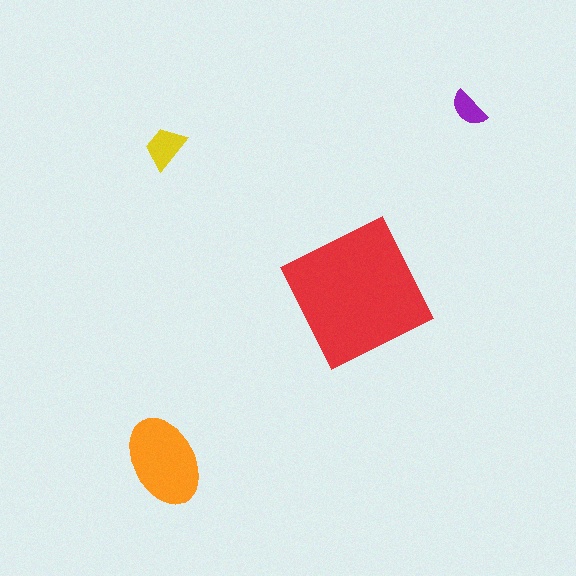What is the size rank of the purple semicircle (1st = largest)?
4th.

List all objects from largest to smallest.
The red square, the orange ellipse, the yellow trapezoid, the purple semicircle.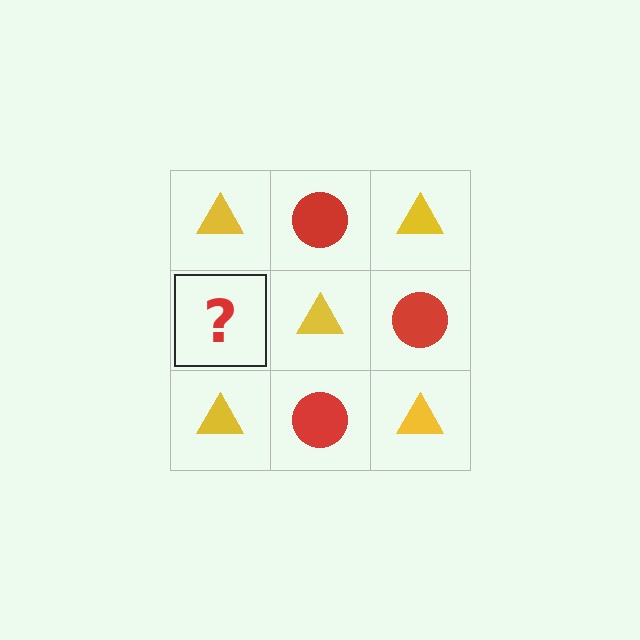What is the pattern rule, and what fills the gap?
The rule is that it alternates yellow triangle and red circle in a checkerboard pattern. The gap should be filled with a red circle.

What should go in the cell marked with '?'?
The missing cell should contain a red circle.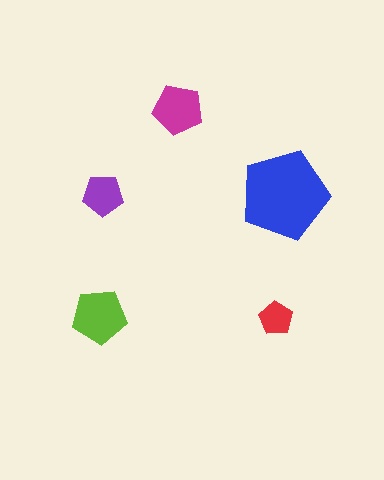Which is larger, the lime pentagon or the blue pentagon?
The blue one.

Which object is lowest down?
The red pentagon is bottommost.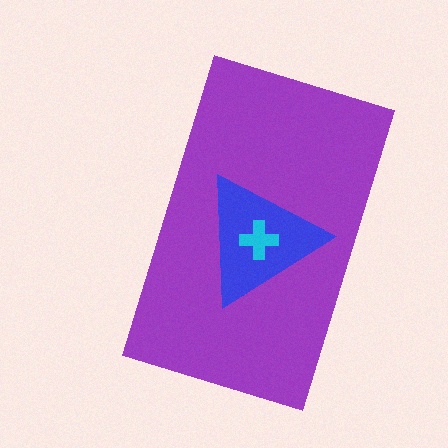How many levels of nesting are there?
3.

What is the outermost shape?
The purple rectangle.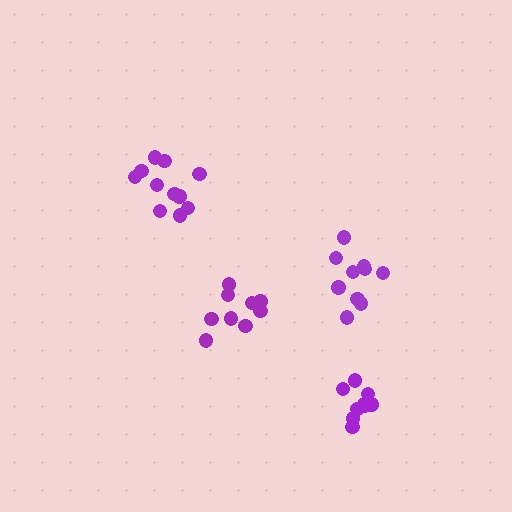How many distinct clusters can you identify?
There are 4 distinct clusters.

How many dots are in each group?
Group 1: 11 dots, Group 2: 10 dots, Group 3: 10 dots, Group 4: 9 dots (40 total).